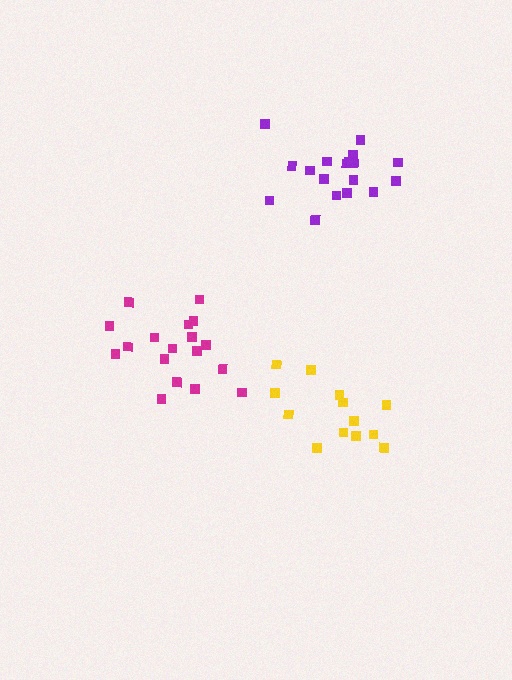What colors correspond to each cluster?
The clusters are colored: magenta, purple, yellow.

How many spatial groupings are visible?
There are 3 spatial groupings.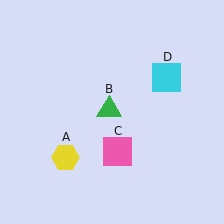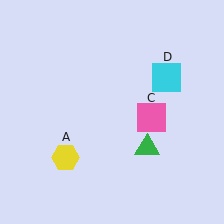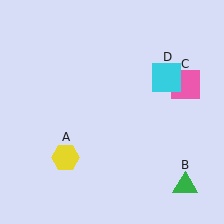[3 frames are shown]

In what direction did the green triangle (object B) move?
The green triangle (object B) moved down and to the right.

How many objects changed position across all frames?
2 objects changed position: green triangle (object B), pink square (object C).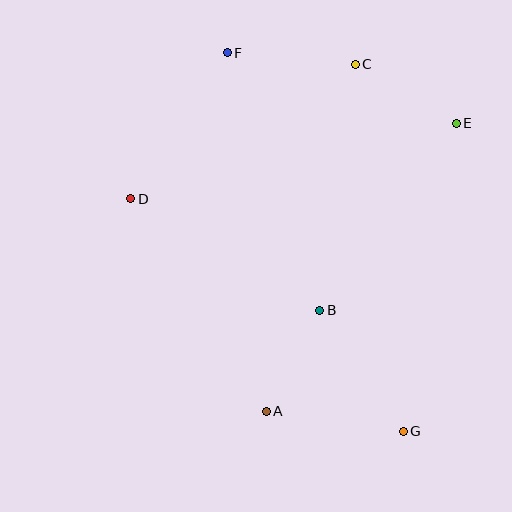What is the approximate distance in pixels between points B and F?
The distance between B and F is approximately 273 pixels.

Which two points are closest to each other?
Points A and B are closest to each other.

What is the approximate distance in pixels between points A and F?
The distance between A and F is approximately 361 pixels.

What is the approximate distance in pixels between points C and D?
The distance between C and D is approximately 262 pixels.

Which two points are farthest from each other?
Points F and G are farthest from each other.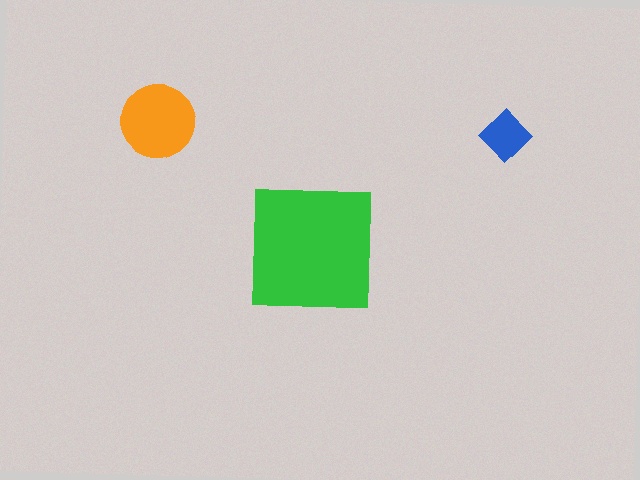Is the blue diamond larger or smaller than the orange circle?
Smaller.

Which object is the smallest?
The blue diamond.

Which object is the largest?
The green square.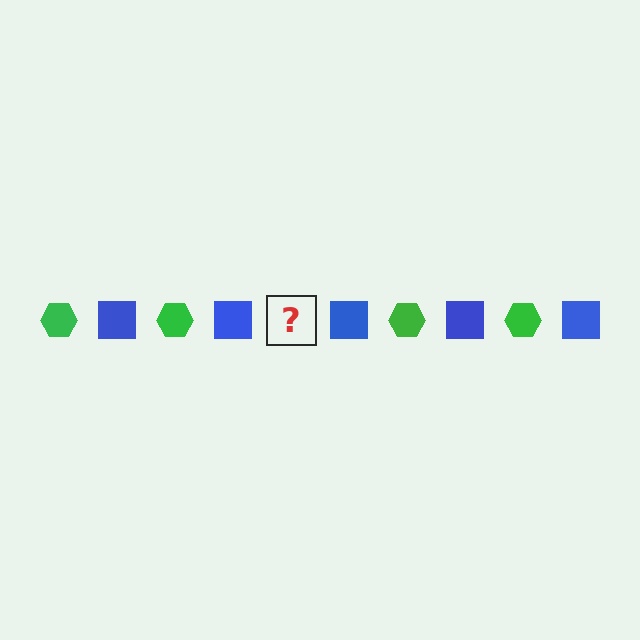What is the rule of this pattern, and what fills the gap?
The rule is that the pattern alternates between green hexagon and blue square. The gap should be filled with a green hexagon.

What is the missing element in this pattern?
The missing element is a green hexagon.